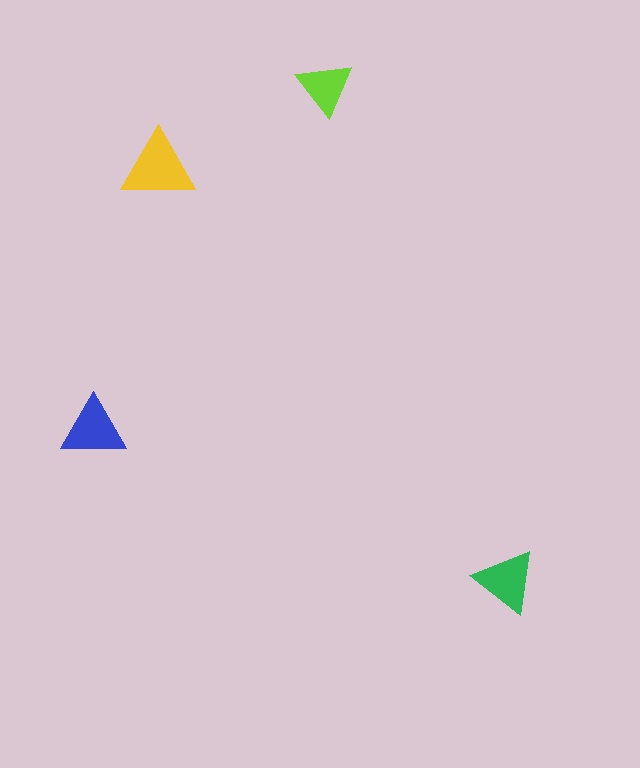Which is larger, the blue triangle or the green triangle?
The blue one.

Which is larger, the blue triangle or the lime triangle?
The blue one.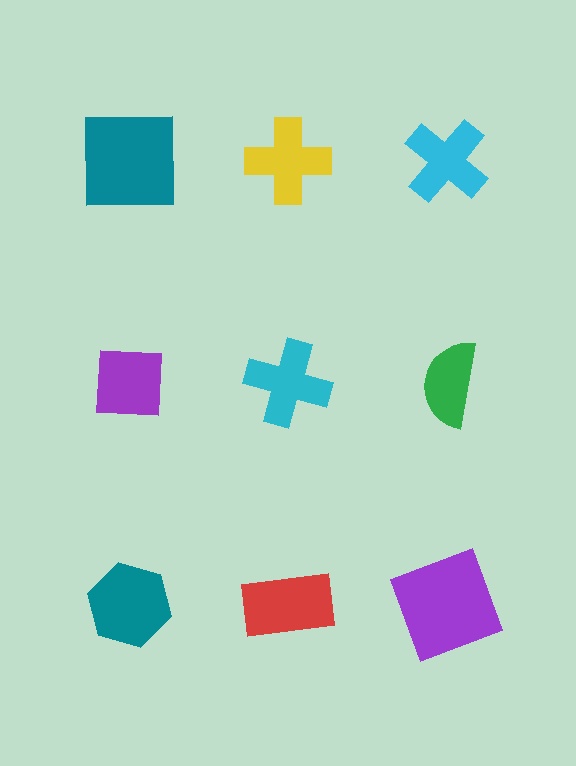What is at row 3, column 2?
A red rectangle.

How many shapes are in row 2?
3 shapes.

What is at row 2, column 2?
A cyan cross.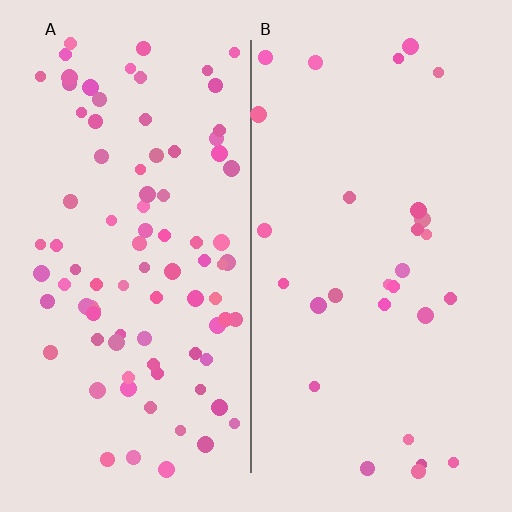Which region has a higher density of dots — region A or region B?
A (the left).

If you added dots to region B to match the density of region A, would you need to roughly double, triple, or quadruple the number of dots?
Approximately triple.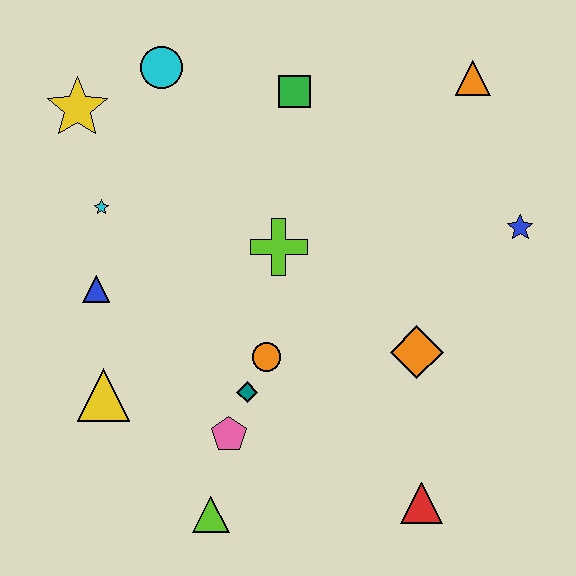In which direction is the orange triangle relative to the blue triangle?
The orange triangle is to the right of the blue triangle.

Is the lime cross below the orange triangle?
Yes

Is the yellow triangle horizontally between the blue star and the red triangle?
No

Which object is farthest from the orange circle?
The orange triangle is farthest from the orange circle.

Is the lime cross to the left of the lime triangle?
No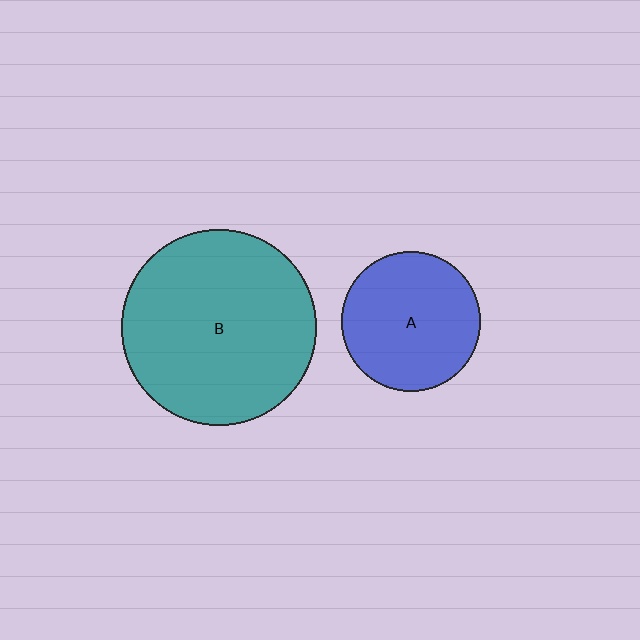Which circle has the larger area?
Circle B (teal).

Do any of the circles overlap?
No, none of the circles overlap.